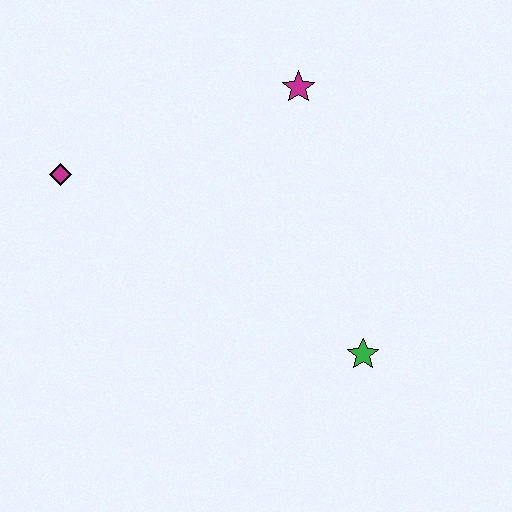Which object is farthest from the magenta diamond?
The green star is farthest from the magenta diamond.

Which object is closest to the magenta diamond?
The magenta star is closest to the magenta diamond.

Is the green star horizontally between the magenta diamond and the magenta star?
No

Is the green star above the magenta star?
No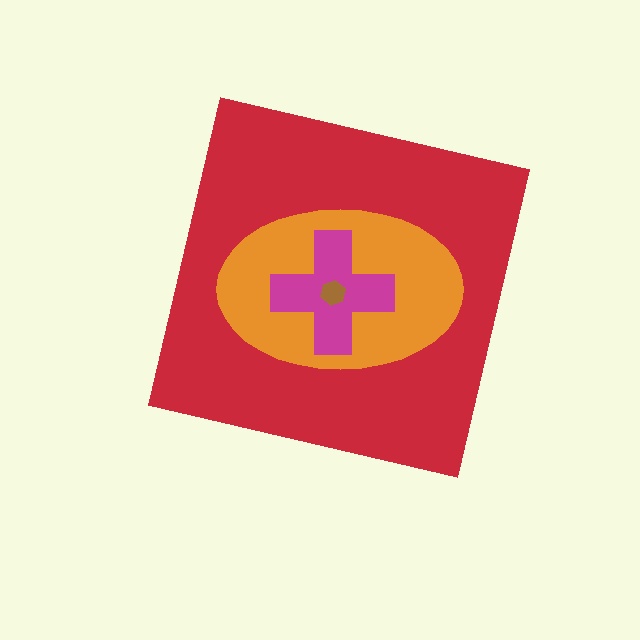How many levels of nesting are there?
4.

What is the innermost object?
The brown hexagon.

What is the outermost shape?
The red square.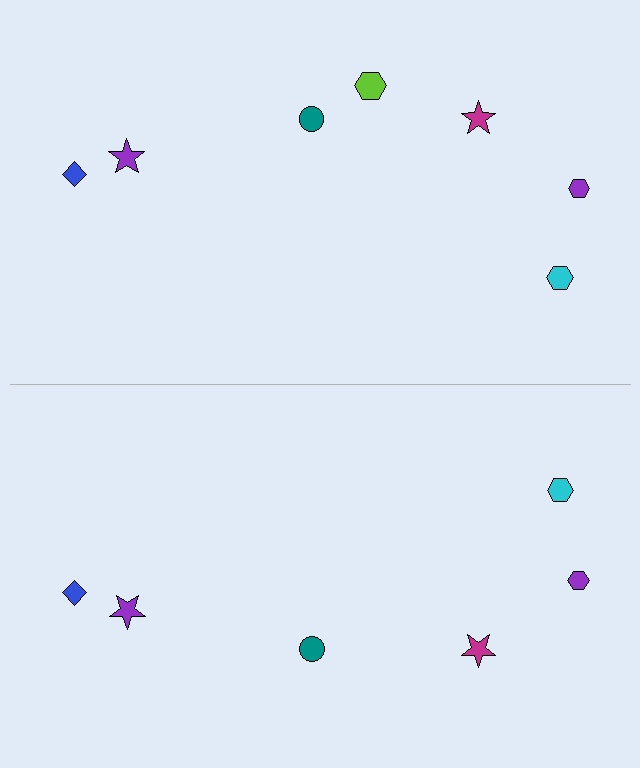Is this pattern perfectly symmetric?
No, the pattern is not perfectly symmetric. A lime hexagon is missing from the bottom side.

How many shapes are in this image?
There are 13 shapes in this image.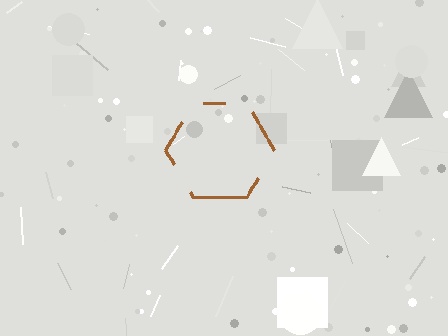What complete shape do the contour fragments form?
The contour fragments form a hexagon.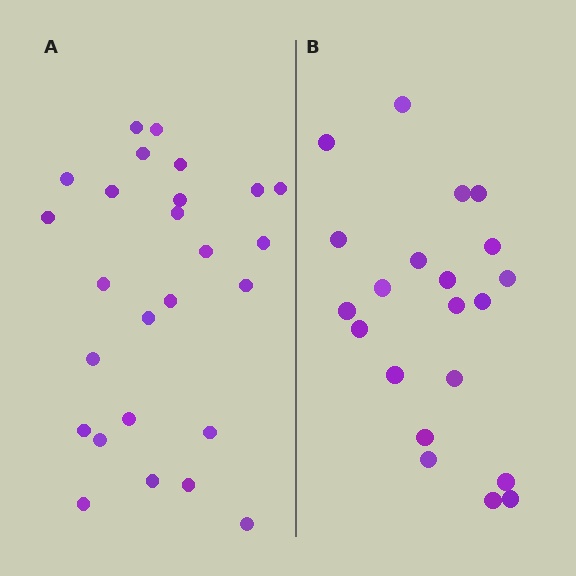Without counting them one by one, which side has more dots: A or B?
Region A (the left region) has more dots.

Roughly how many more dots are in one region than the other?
Region A has about 5 more dots than region B.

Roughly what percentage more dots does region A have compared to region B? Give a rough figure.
About 25% more.